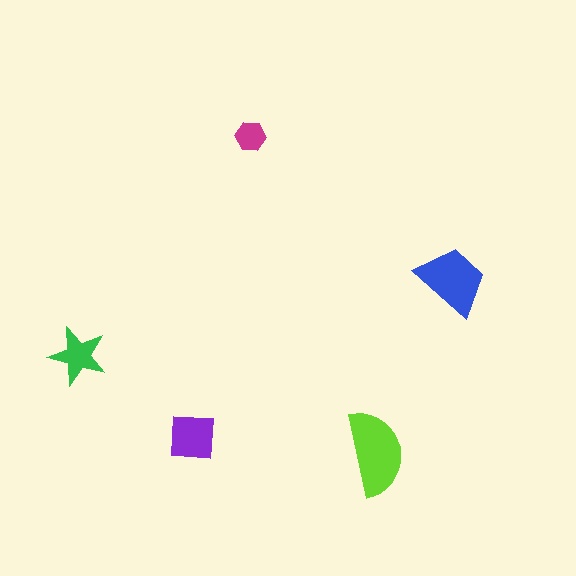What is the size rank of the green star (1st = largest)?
4th.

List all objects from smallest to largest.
The magenta hexagon, the green star, the purple square, the blue trapezoid, the lime semicircle.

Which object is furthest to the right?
The blue trapezoid is rightmost.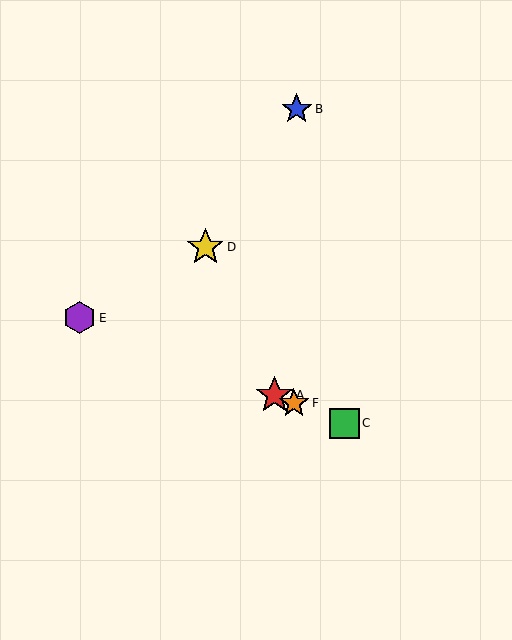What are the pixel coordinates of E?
Object E is at (80, 318).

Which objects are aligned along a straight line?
Objects A, C, E, F are aligned along a straight line.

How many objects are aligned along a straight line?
4 objects (A, C, E, F) are aligned along a straight line.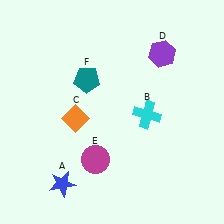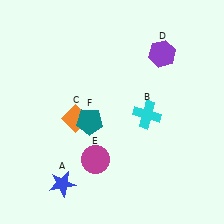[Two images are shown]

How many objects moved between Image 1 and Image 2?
1 object moved between the two images.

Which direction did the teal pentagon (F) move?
The teal pentagon (F) moved down.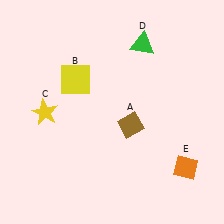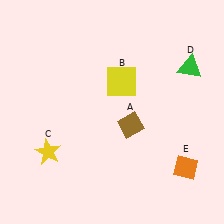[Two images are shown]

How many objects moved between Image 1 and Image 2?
3 objects moved between the two images.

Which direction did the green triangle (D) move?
The green triangle (D) moved right.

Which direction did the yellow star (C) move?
The yellow star (C) moved down.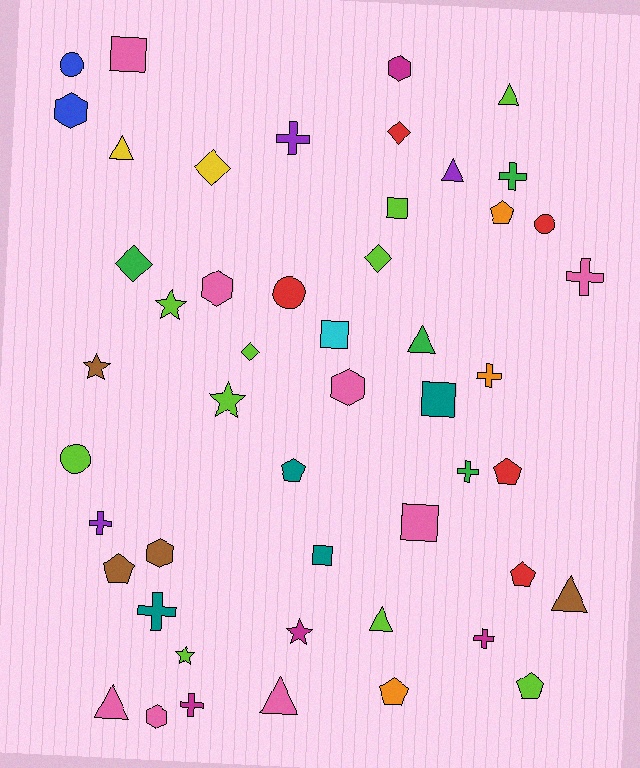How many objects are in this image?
There are 50 objects.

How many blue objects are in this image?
There are 2 blue objects.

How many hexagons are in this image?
There are 6 hexagons.